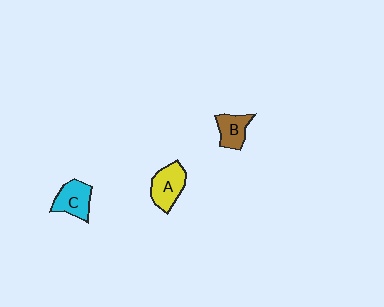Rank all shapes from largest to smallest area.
From largest to smallest: A (yellow), C (cyan), B (brown).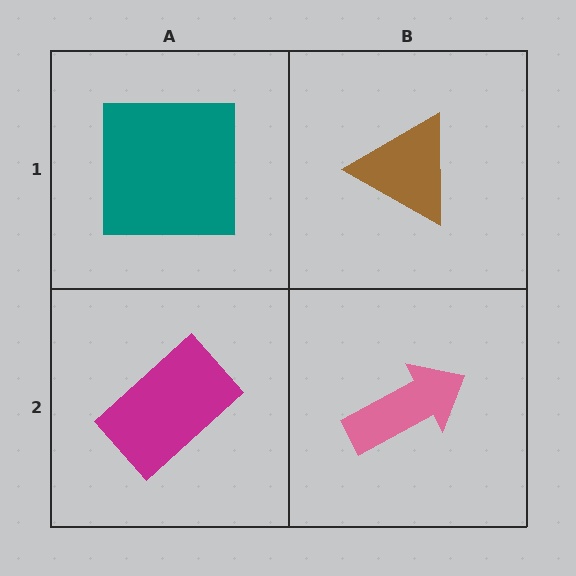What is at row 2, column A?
A magenta rectangle.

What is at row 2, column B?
A pink arrow.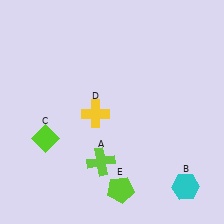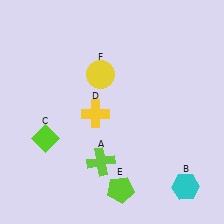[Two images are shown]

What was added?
A yellow circle (F) was added in Image 2.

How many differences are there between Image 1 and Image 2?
There is 1 difference between the two images.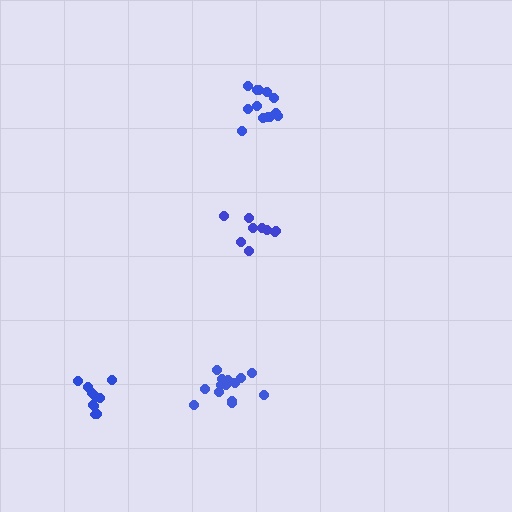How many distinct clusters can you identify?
There are 4 distinct clusters.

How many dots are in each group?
Group 1: 14 dots, Group 2: 13 dots, Group 3: 9 dots, Group 4: 10 dots (46 total).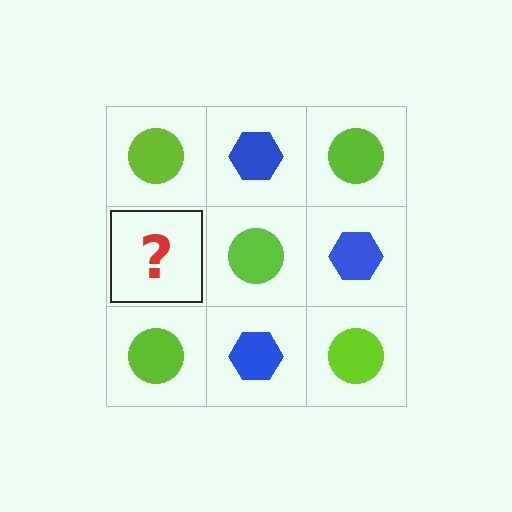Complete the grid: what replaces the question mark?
The question mark should be replaced with a blue hexagon.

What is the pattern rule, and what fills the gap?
The rule is that it alternates lime circle and blue hexagon in a checkerboard pattern. The gap should be filled with a blue hexagon.